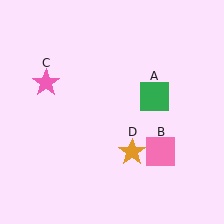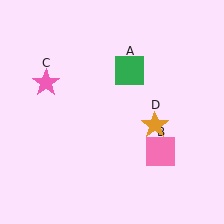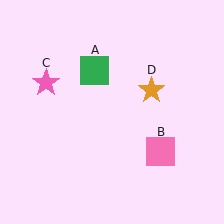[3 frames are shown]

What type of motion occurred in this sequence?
The green square (object A), orange star (object D) rotated counterclockwise around the center of the scene.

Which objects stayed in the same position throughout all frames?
Pink square (object B) and pink star (object C) remained stationary.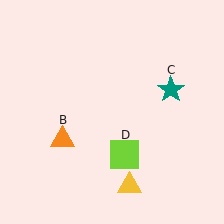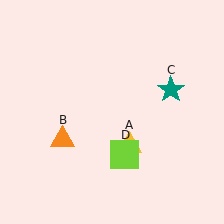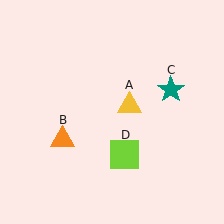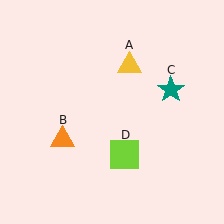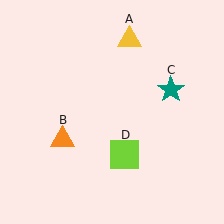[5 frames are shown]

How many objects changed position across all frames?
1 object changed position: yellow triangle (object A).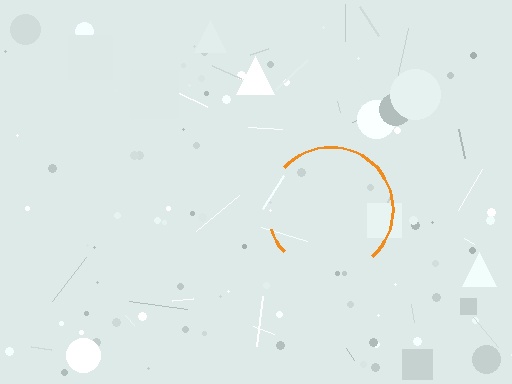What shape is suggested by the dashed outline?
The dashed outline suggests a circle.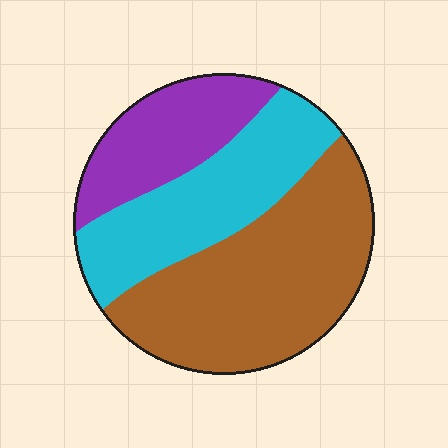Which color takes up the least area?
Purple, at roughly 20%.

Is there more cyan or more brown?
Brown.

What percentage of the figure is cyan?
Cyan covers around 30% of the figure.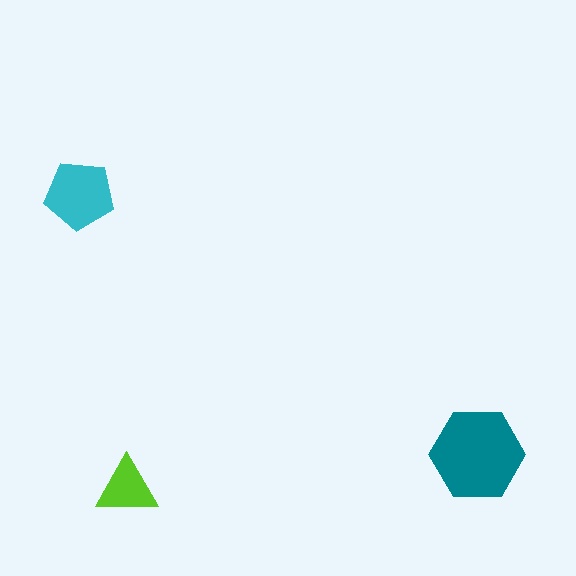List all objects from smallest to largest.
The lime triangle, the cyan pentagon, the teal hexagon.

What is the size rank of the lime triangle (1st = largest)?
3rd.